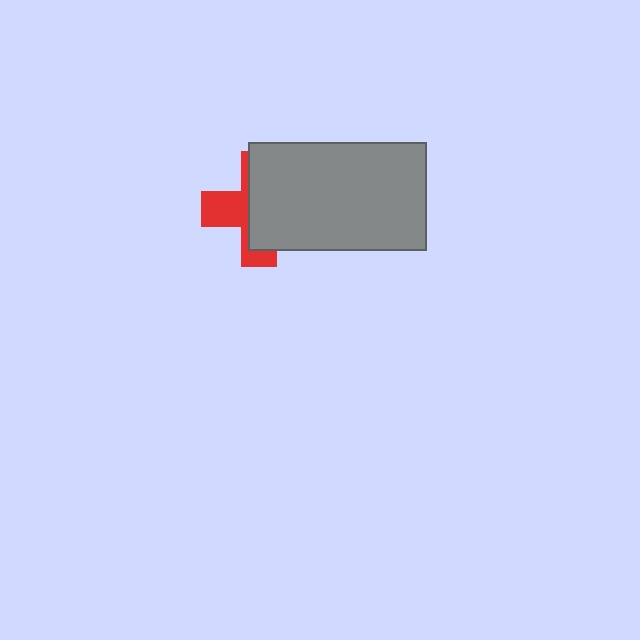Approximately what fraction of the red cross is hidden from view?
Roughly 63% of the red cross is hidden behind the gray rectangle.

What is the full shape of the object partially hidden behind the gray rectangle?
The partially hidden object is a red cross.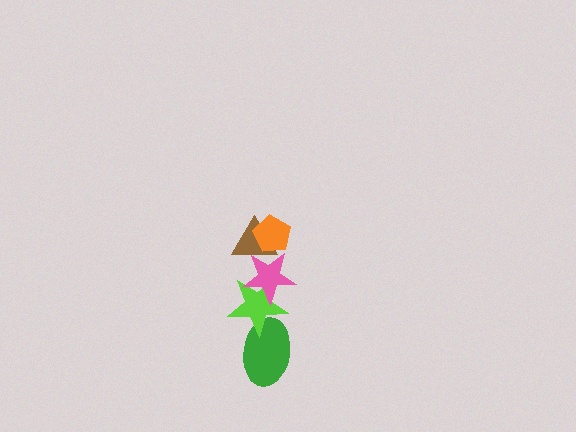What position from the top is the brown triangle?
The brown triangle is 2nd from the top.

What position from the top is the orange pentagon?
The orange pentagon is 1st from the top.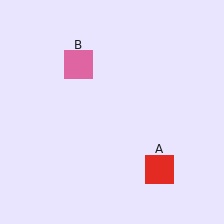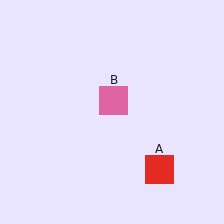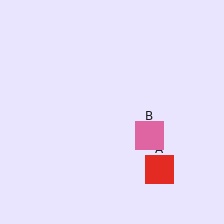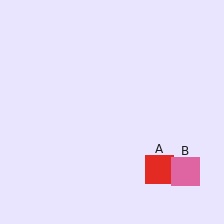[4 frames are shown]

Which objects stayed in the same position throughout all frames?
Red square (object A) remained stationary.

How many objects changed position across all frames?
1 object changed position: pink square (object B).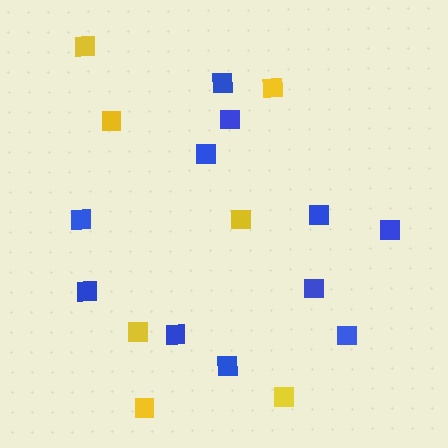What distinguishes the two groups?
There are 2 groups: one group of yellow squares (7) and one group of blue squares (11).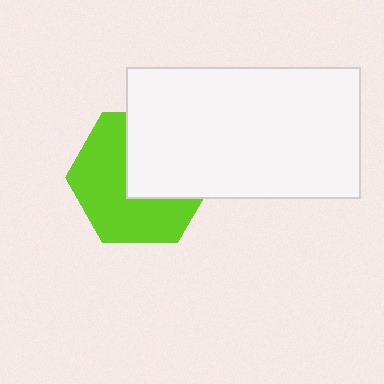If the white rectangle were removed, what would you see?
You would see the complete lime hexagon.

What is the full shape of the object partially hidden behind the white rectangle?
The partially hidden object is a lime hexagon.